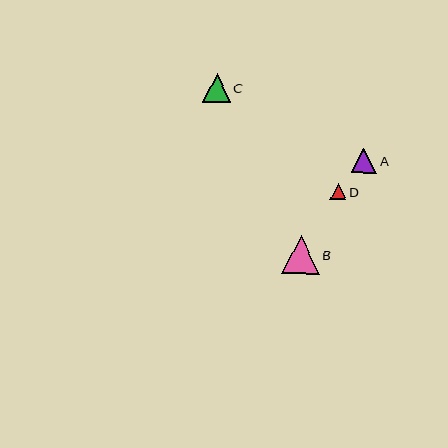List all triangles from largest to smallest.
From largest to smallest: B, C, A, D.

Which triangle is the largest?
Triangle B is the largest with a size of approximately 38 pixels.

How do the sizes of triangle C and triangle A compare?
Triangle C and triangle A are approximately the same size.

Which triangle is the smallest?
Triangle D is the smallest with a size of approximately 16 pixels.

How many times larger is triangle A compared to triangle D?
Triangle A is approximately 1.6 times the size of triangle D.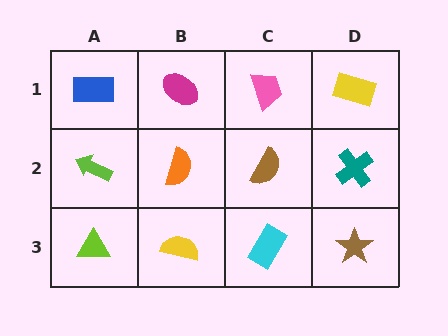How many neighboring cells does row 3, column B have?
3.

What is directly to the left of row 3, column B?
A lime triangle.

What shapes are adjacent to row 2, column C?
A pink trapezoid (row 1, column C), a cyan rectangle (row 3, column C), an orange semicircle (row 2, column B), a teal cross (row 2, column D).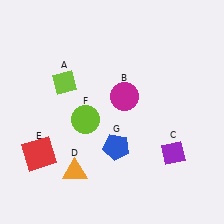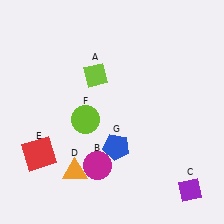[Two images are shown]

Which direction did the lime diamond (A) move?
The lime diamond (A) moved right.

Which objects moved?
The objects that moved are: the lime diamond (A), the magenta circle (B), the purple diamond (C).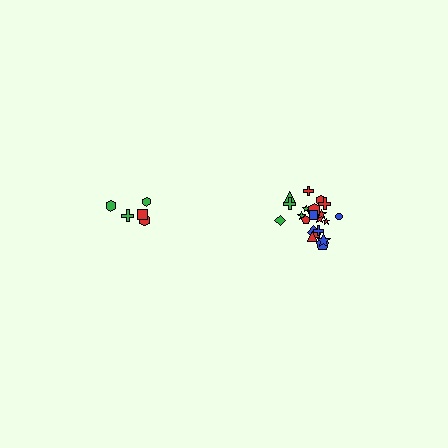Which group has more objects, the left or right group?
The right group.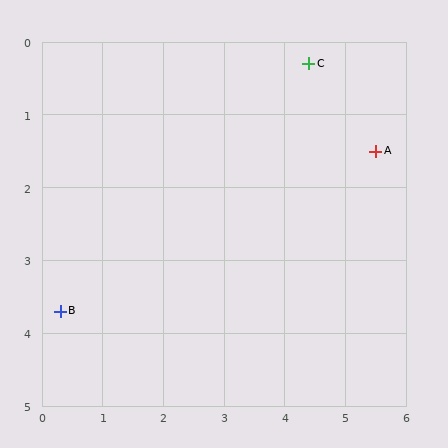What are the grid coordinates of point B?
Point B is at approximately (0.3, 3.7).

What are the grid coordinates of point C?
Point C is at approximately (4.4, 0.3).